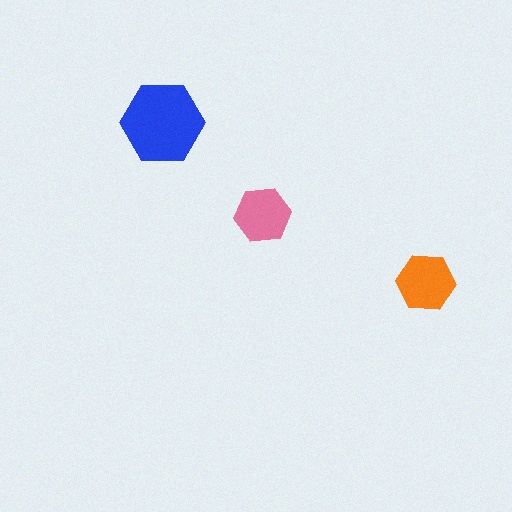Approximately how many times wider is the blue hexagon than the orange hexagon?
About 1.5 times wider.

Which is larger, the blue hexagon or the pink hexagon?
The blue one.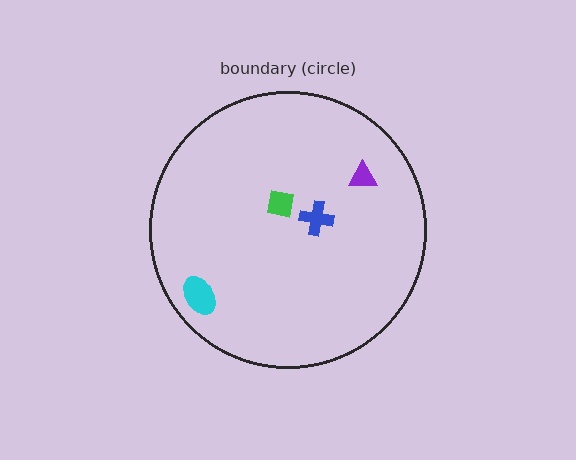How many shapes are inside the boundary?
4 inside, 0 outside.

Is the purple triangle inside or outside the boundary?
Inside.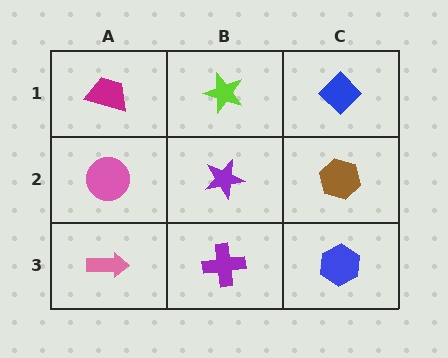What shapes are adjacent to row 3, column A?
A pink circle (row 2, column A), a purple cross (row 3, column B).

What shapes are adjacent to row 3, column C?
A brown hexagon (row 2, column C), a purple cross (row 3, column B).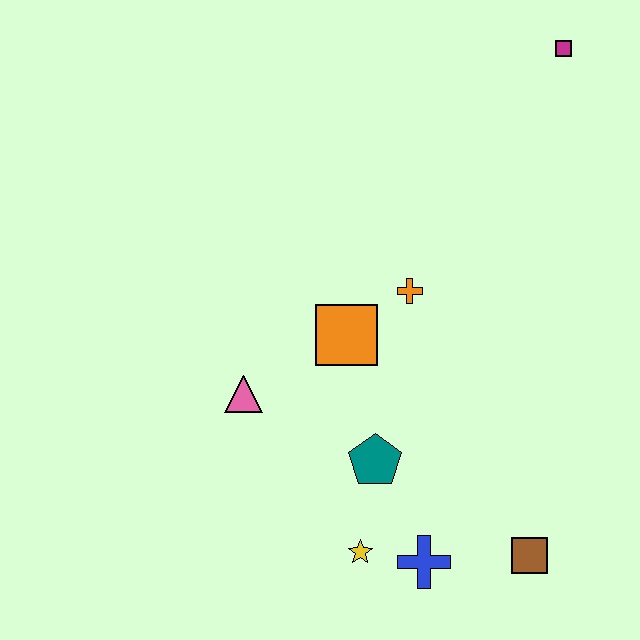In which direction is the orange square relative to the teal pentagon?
The orange square is above the teal pentagon.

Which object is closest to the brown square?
The blue cross is closest to the brown square.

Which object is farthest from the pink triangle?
The magenta square is farthest from the pink triangle.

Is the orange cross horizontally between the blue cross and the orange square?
Yes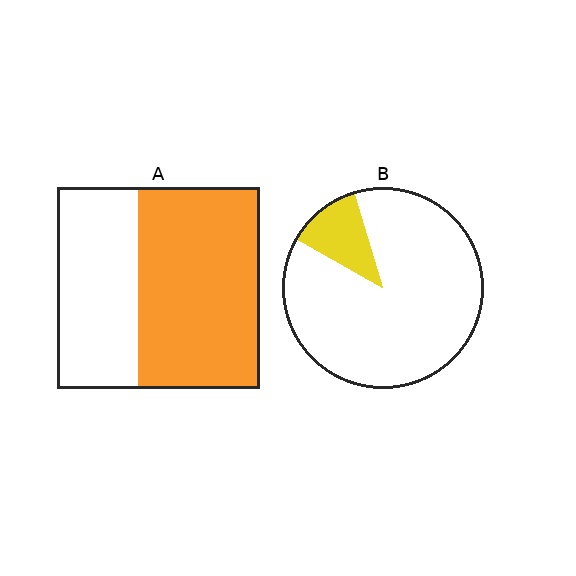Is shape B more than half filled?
No.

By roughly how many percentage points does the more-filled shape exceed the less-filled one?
By roughly 50 percentage points (A over B).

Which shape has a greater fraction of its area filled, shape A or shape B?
Shape A.